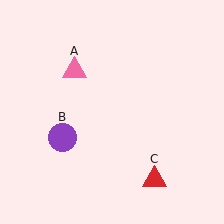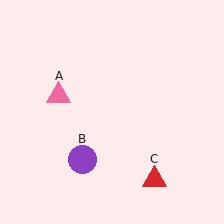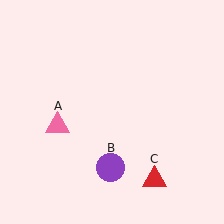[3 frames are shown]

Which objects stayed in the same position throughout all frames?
Red triangle (object C) remained stationary.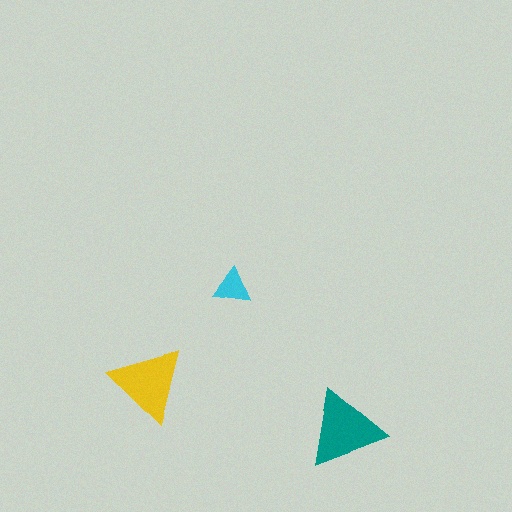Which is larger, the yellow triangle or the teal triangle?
The teal one.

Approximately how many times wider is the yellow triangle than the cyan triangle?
About 2 times wider.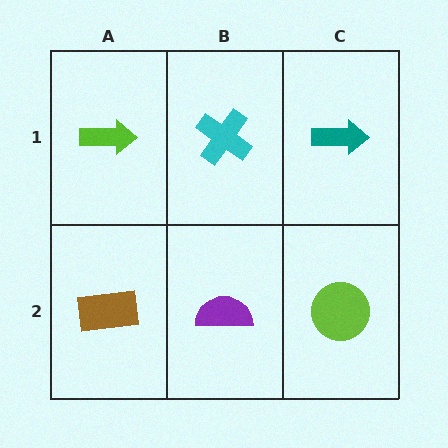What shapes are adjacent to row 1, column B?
A purple semicircle (row 2, column B), a lime arrow (row 1, column A), a teal arrow (row 1, column C).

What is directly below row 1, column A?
A brown rectangle.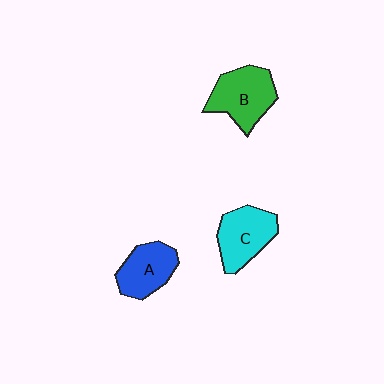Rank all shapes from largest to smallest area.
From largest to smallest: B (green), C (cyan), A (blue).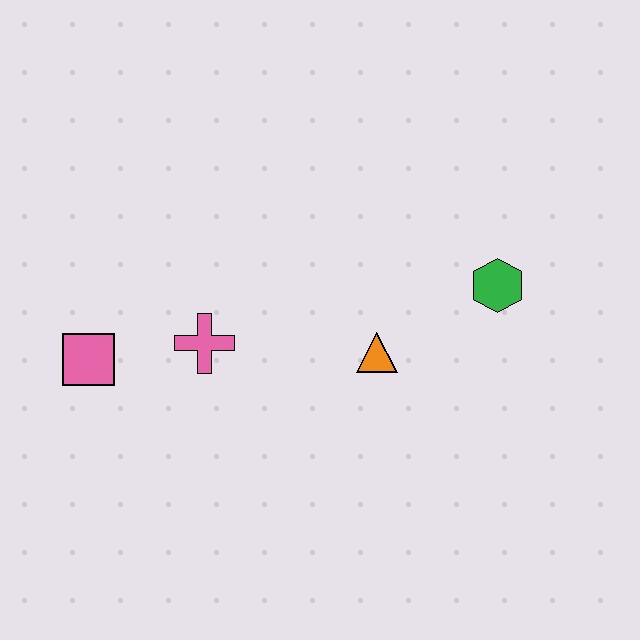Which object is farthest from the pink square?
The green hexagon is farthest from the pink square.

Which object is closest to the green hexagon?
The orange triangle is closest to the green hexagon.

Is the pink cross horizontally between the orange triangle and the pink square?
Yes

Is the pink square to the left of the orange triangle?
Yes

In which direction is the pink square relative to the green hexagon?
The pink square is to the left of the green hexagon.